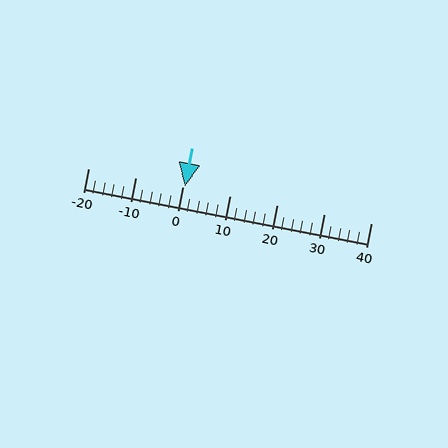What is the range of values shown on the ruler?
The ruler shows values from -20 to 40.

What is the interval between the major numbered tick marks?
The major tick marks are spaced 10 units apart.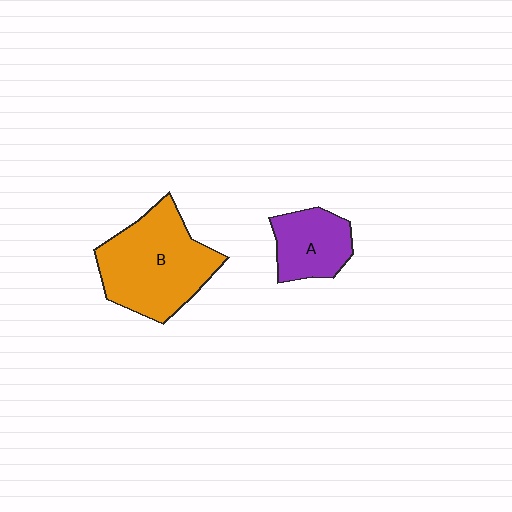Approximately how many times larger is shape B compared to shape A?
Approximately 2.0 times.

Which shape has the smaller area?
Shape A (purple).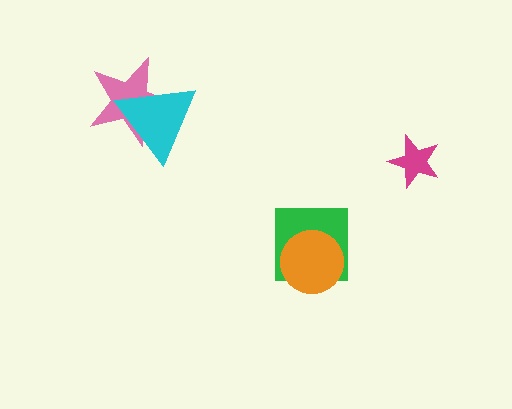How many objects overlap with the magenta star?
0 objects overlap with the magenta star.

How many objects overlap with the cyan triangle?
1 object overlaps with the cyan triangle.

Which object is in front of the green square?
The orange circle is in front of the green square.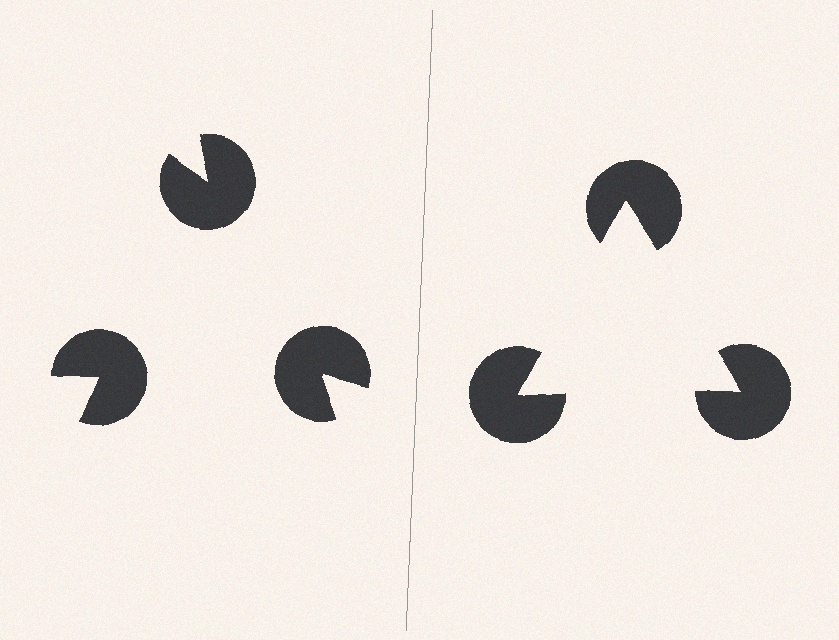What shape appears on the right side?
An illusory triangle.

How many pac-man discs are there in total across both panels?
6 — 3 on each side.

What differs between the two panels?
The pac-man discs are positioned identically on both sides; only the wedge orientations differ. On the right they align to a triangle; on the left they are misaligned.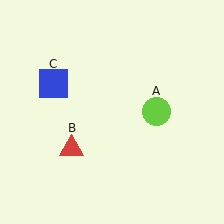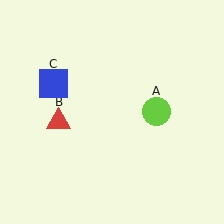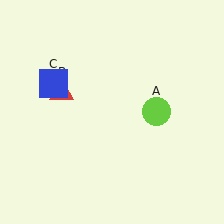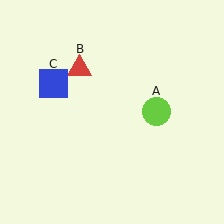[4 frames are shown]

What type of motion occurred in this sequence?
The red triangle (object B) rotated clockwise around the center of the scene.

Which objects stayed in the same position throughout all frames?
Lime circle (object A) and blue square (object C) remained stationary.